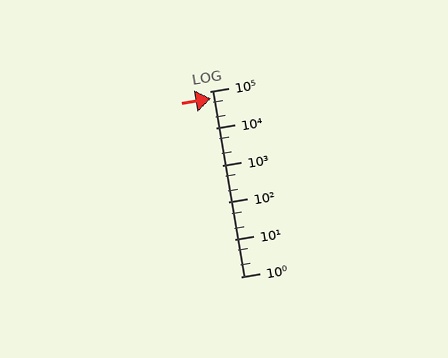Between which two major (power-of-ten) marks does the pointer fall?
The pointer is between 10000 and 100000.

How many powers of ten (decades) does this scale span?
The scale spans 5 decades, from 1 to 100000.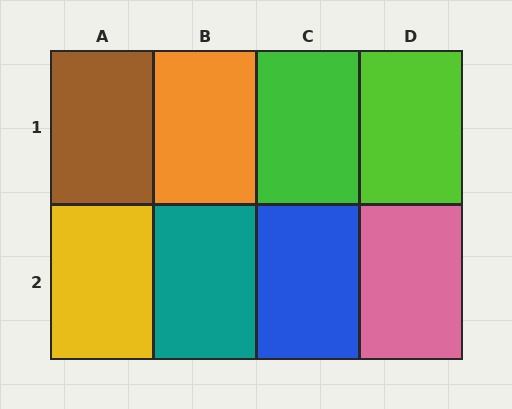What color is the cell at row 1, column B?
Orange.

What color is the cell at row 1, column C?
Green.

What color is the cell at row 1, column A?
Brown.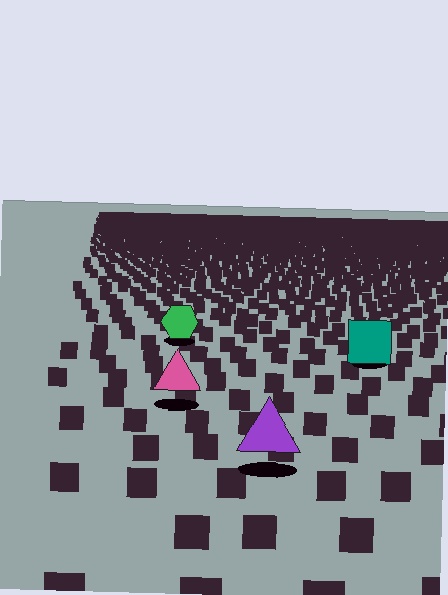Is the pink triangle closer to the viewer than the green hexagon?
Yes. The pink triangle is closer — you can tell from the texture gradient: the ground texture is coarser near it.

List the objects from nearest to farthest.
From nearest to farthest: the purple triangle, the pink triangle, the teal square, the green hexagon.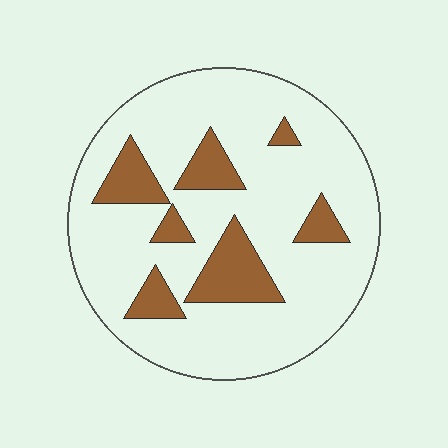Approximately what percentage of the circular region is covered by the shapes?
Approximately 20%.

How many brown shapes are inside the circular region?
7.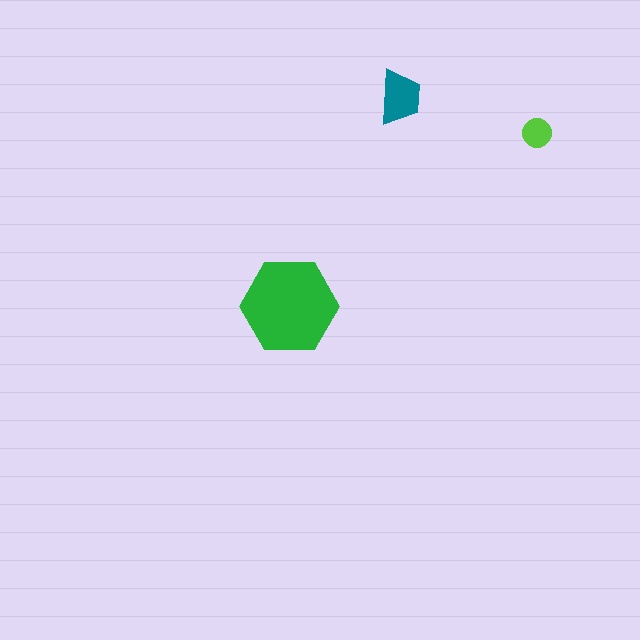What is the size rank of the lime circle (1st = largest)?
3rd.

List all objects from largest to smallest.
The green hexagon, the teal trapezoid, the lime circle.